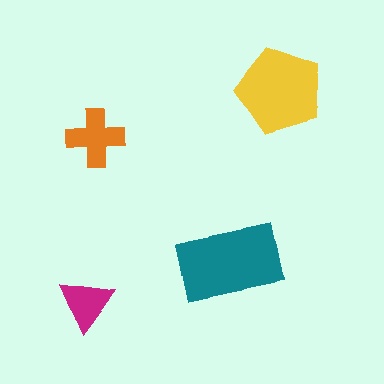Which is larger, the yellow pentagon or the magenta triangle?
The yellow pentagon.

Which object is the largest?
The teal rectangle.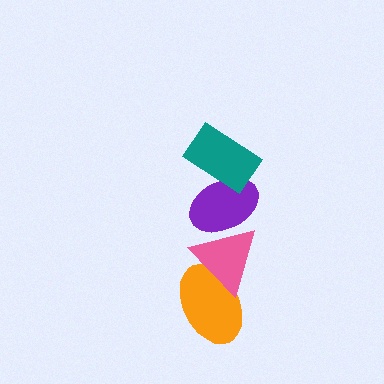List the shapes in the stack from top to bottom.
From top to bottom: the teal rectangle, the purple ellipse, the pink triangle, the orange ellipse.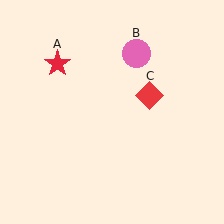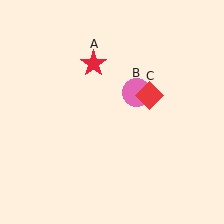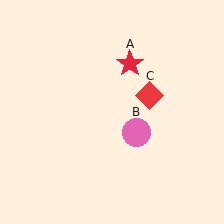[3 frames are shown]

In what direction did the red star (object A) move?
The red star (object A) moved right.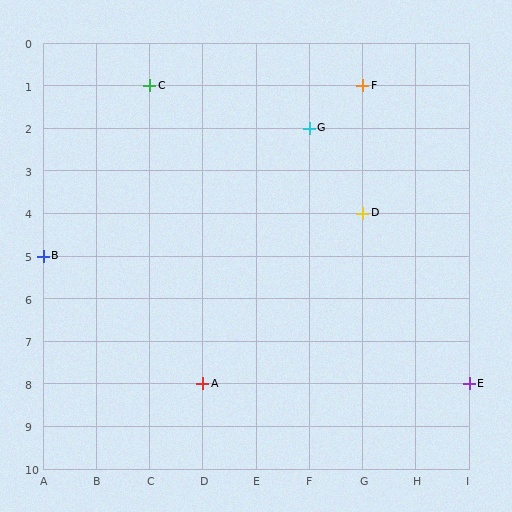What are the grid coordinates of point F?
Point F is at grid coordinates (G, 1).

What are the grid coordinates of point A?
Point A is at grid coordinates (D, 8).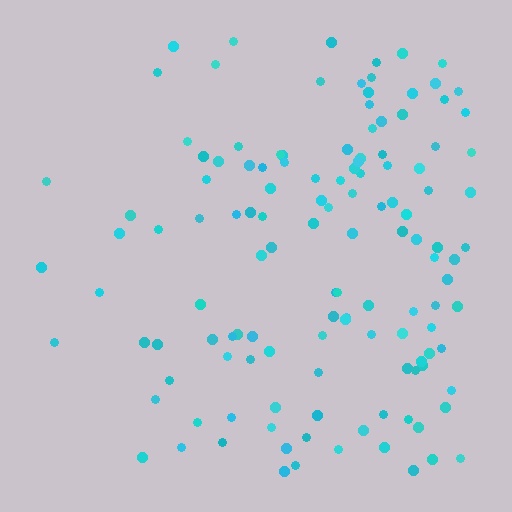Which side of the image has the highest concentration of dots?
The right.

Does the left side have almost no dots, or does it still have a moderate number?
Still a moderate number, just noticeably fewer than the right.